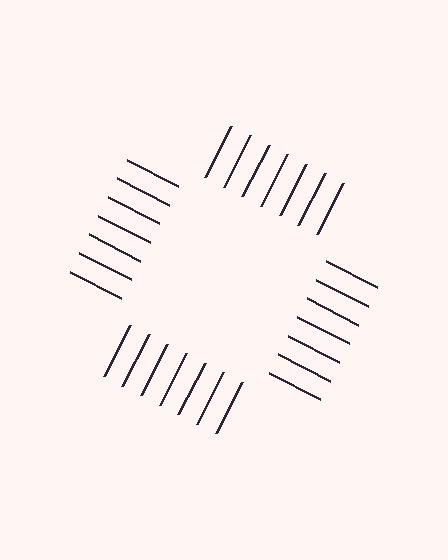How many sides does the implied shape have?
4 sides — the line-ends trace a square.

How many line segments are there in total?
28 — 7 along each of the 4 edges.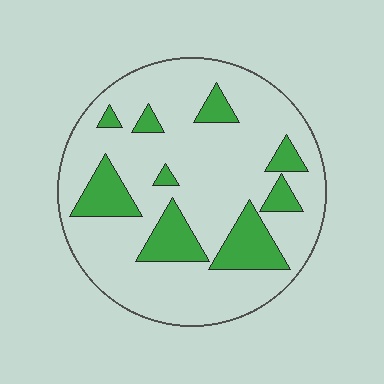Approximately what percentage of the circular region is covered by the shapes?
Approximately 20%.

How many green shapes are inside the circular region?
9.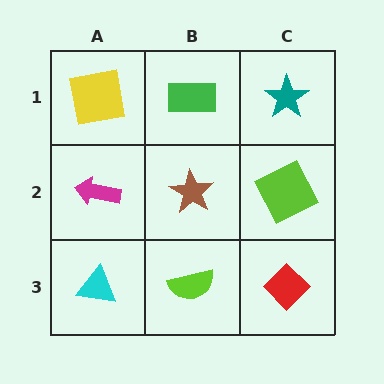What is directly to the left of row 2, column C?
A brown star.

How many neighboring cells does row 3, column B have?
3.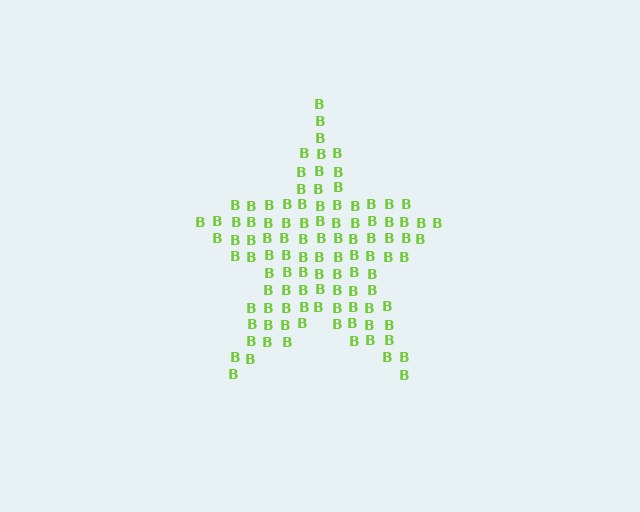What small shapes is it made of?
It is made of small letter B's.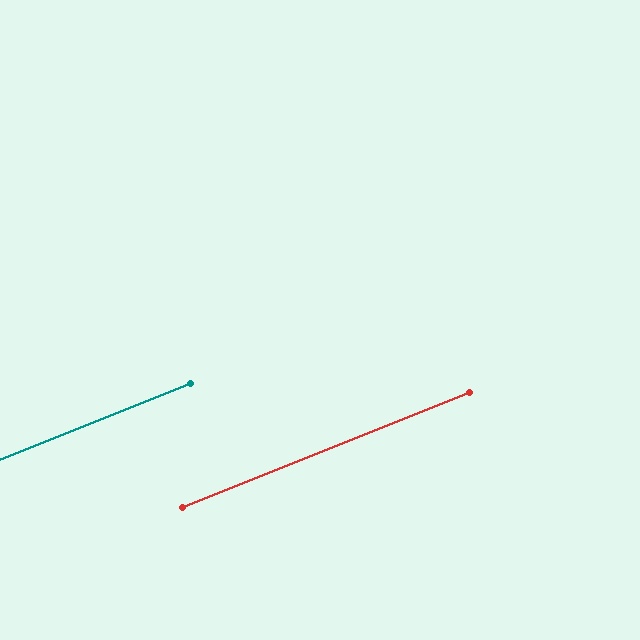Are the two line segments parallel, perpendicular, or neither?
Parallel — their directions differ by only 0.1°.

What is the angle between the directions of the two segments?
Approximately 0 degrees.